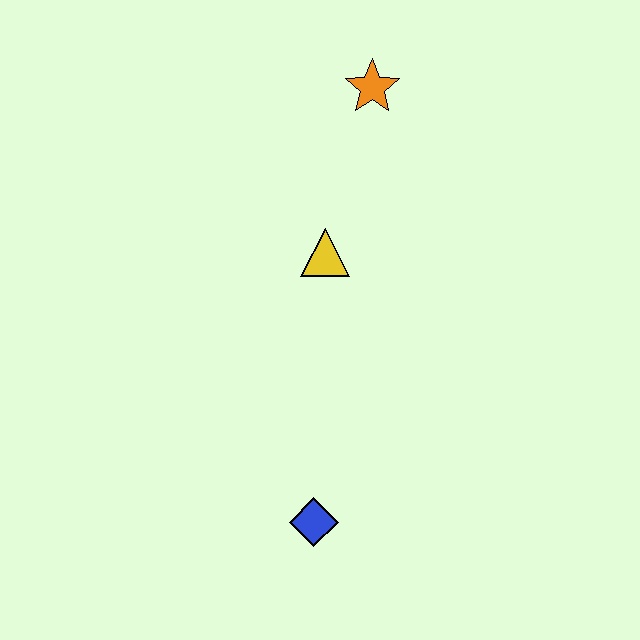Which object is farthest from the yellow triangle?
The blue diamond is farthest from the yellow triangle.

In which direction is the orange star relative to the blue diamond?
The orange star is above the blue diamond.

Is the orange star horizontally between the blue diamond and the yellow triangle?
No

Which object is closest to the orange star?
The yellow triangle is closest to the orange star.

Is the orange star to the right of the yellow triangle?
Yes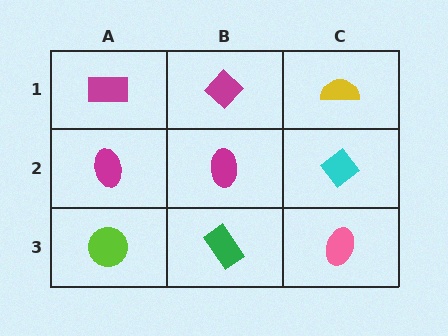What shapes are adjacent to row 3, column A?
A magenta ellipse (row 2, column A), a green rectangle (row 3, column B).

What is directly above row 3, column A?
A magenta ellipse.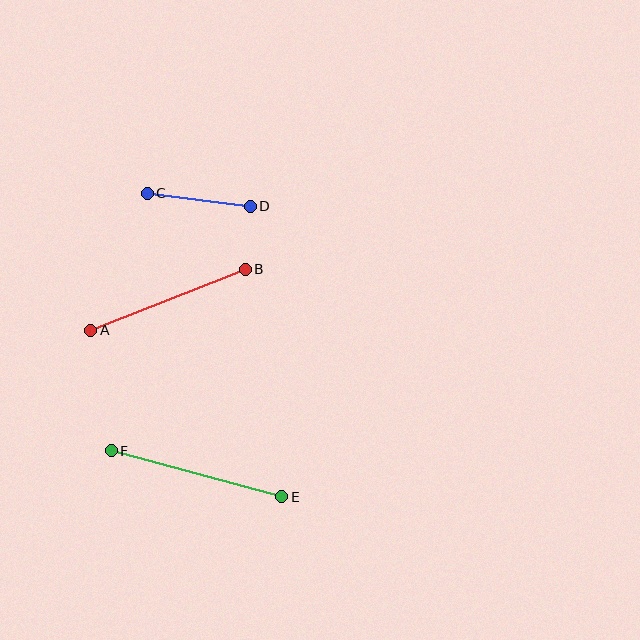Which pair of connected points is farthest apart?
Points E and F are farthest apart.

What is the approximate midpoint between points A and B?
The midpoint is at approximately (168, 300) pixels.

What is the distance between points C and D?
The distance is approximately 104 pixels.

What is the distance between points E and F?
The distance is approximately 176 pixels.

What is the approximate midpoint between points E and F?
The midpoint is at approximately (196, 474) pixels.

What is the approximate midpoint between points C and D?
The midpoint is at approximately (199, 200) pixels.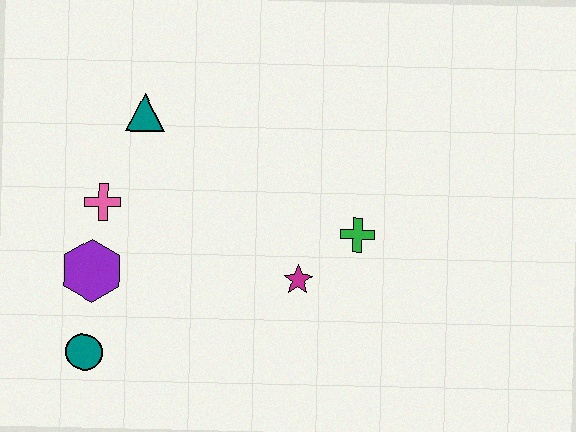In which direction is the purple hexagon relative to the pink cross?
The purple hexagon is below the pink cross.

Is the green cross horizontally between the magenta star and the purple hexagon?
No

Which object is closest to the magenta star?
The green cross is closest to the magenta star.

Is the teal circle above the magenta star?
No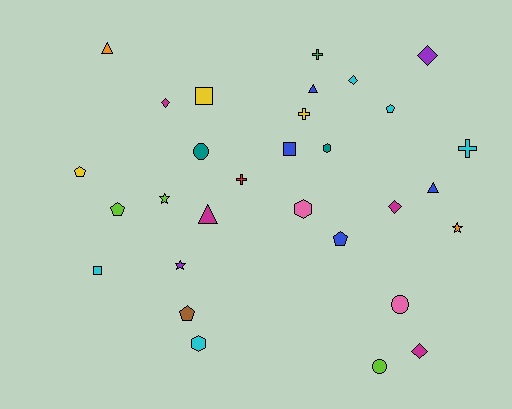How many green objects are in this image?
There is 1 green object.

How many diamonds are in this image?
There are 5 diamonds.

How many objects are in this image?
There are 30 objects.